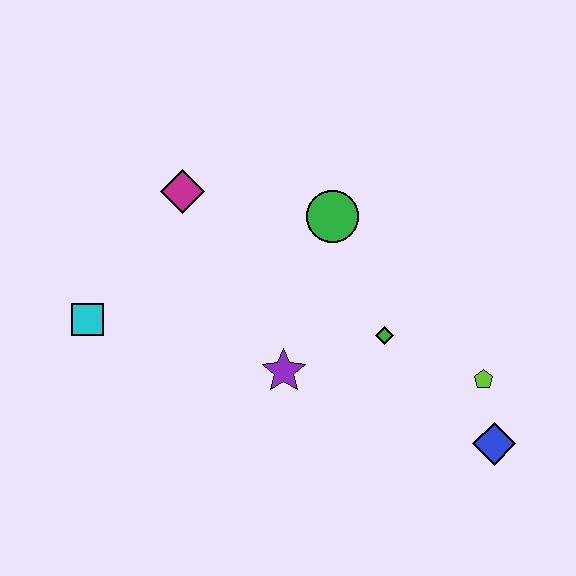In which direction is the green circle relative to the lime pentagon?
The green circle is above the lime pentagon.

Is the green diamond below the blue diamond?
No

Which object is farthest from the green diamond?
The cyan square is farthest from the green diamond.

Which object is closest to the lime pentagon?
The blue diamond is closest to the lime pentagon.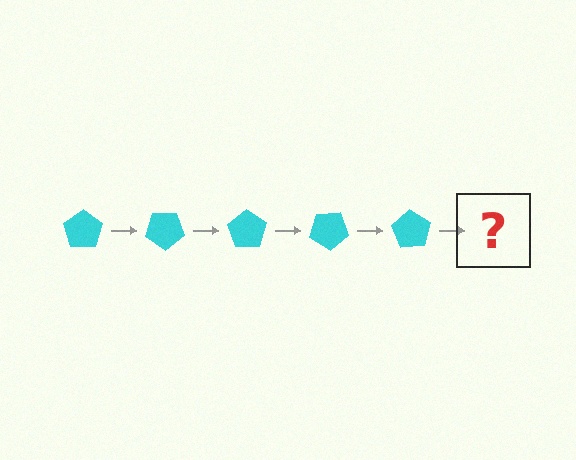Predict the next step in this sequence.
The next step is a cyan pentagon rotated 175 degrees.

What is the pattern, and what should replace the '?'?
The pattern is that the pentagon rotates 35 degrees each step. The '?' should be a cyan pentagon rotated 175 degrees.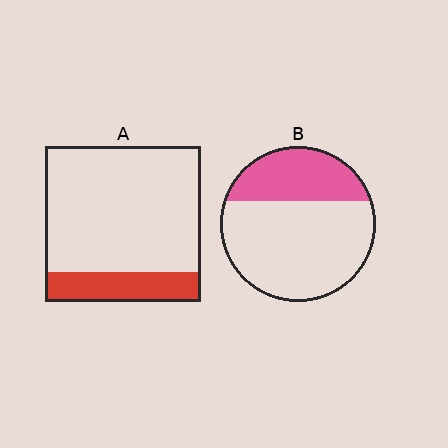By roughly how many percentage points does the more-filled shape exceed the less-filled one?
By roughly 10 percentage points (B over A).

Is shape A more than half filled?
No.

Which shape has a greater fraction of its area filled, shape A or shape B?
Shape B.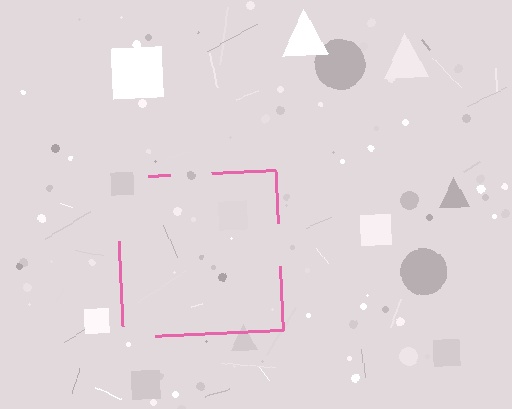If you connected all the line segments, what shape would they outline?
They would outline a square.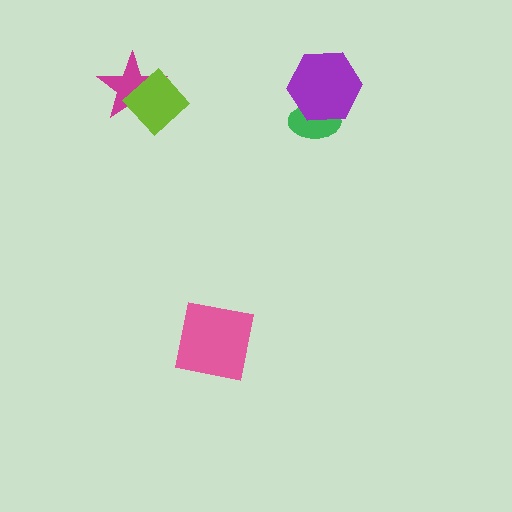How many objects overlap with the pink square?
0 objects overlap with the pink square.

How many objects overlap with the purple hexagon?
1 object overlaps with the purple hexagon.